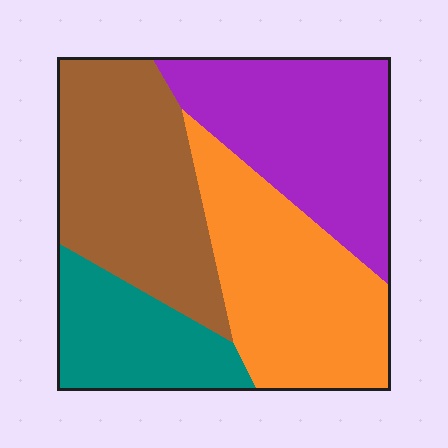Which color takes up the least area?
Teal, at roughly 15%.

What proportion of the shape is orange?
Orange takes up about one quarter (1/4) of the shape.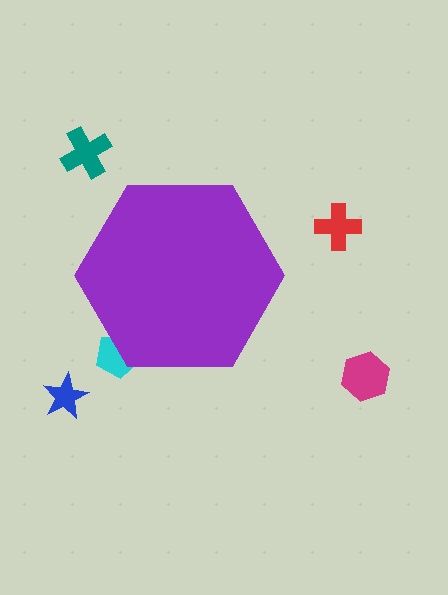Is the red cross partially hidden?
No, the red cross is fully visible.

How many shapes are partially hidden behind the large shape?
1 shape is partially hidden.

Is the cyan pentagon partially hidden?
Yes, the cyan pentagon is partially hidden behind the purple hexagon.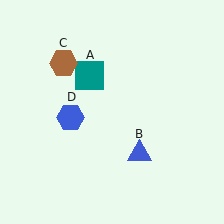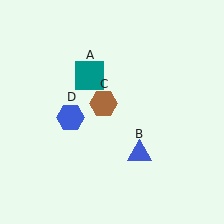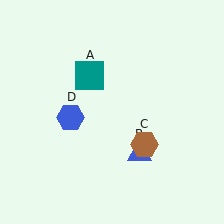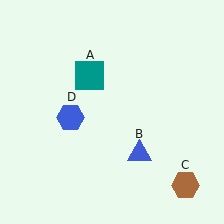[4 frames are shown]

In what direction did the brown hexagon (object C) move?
The brown hexagon (object C) moved down and to the right.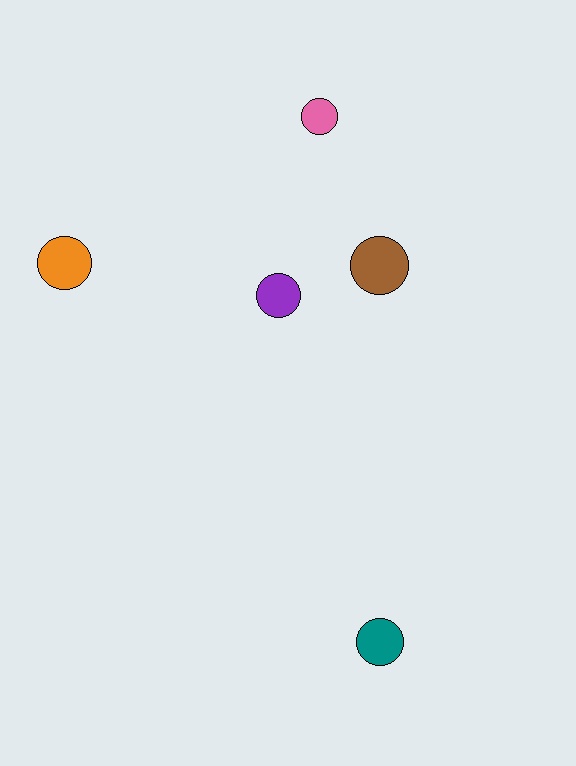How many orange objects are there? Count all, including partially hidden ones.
There is 1 orange object.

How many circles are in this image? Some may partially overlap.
There are 5 circles.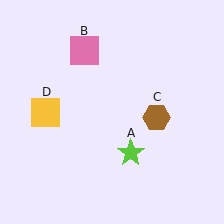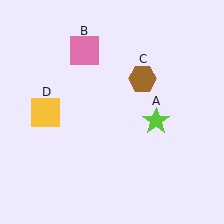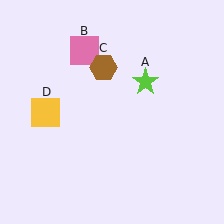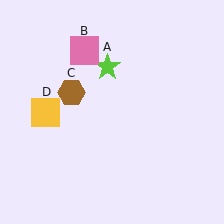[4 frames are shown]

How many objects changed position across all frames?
2 objects changed position: lime star (object A), brown hexagon (object C).